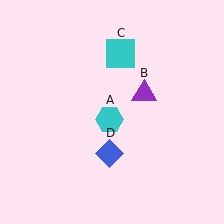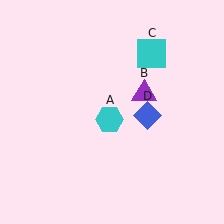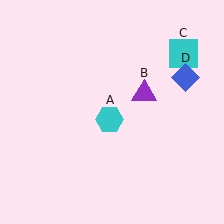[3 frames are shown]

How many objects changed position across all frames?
2 objects changed position: cyan square (object C), blue diamond (object D).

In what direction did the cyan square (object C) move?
The cyan square (object C) moved right.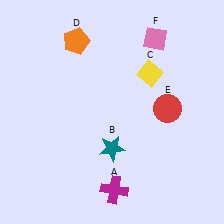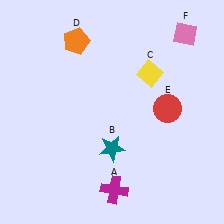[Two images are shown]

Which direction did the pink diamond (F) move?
The pink diamond (F) moved right.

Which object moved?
The pink diamond (F) moved right.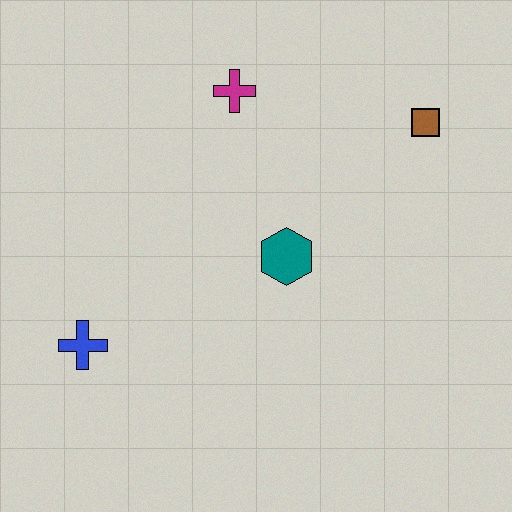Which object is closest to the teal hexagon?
The magenta cross is closest to the teal hexagon.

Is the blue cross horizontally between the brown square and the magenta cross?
No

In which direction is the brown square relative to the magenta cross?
The brown square is to the right of the magenta cross.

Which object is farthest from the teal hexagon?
The blue cross is farthest from the teal hexagon.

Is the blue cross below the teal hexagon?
Yes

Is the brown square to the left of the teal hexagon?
No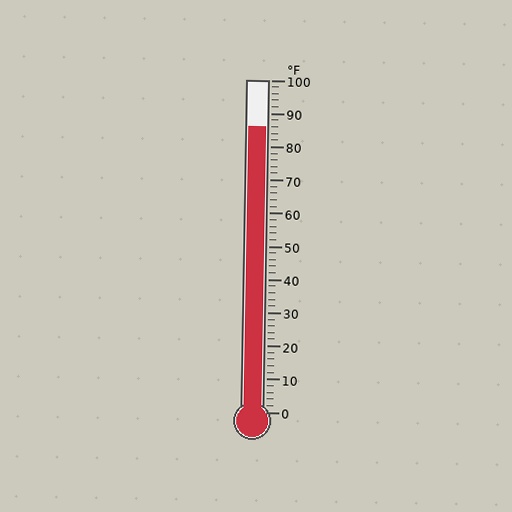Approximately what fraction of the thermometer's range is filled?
The thermometer is filled to approximately 85% of its range.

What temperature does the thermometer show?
The thermometer shows approximately 86°F.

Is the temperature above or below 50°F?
The temperature is above 50°F.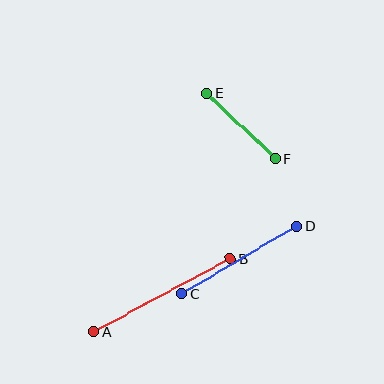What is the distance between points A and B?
The distance is approximately 155 pixels.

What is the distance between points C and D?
The distance is approximately 133 pixels.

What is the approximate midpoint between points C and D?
The midpoint is at approximately (239, 260) pixels.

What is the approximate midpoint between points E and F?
The midpoint is at approximately (241, 126) pixels.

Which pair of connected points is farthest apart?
Points A and B are farthest apart.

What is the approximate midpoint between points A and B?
The midpoint is at approximately (162, 296) pixels.